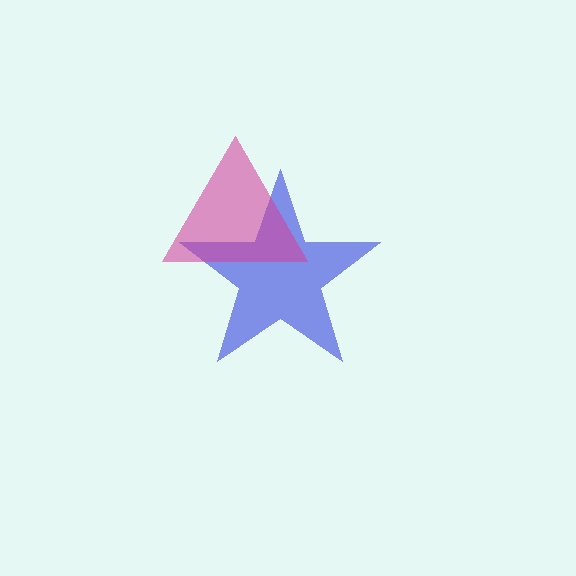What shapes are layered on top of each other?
The layered shapes are: a blue star, a magenta triangle.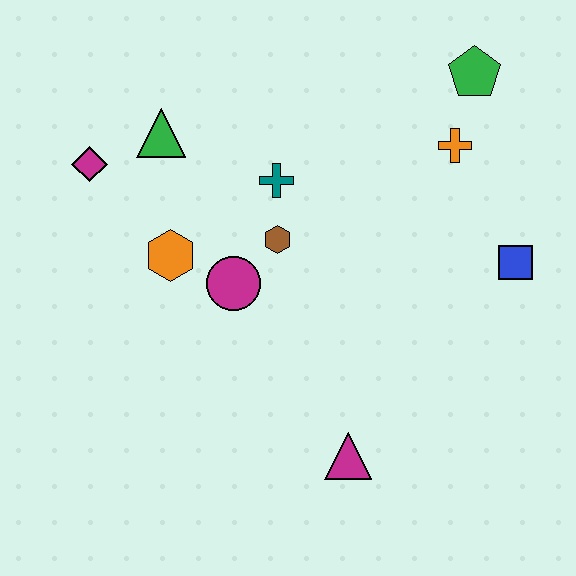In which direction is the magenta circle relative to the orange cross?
The magenta circle is to the left of the orange cross.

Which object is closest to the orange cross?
The green pentagon is closest to the orange cross.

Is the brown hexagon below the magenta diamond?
Yes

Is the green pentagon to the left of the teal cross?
No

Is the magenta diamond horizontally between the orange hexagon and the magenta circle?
No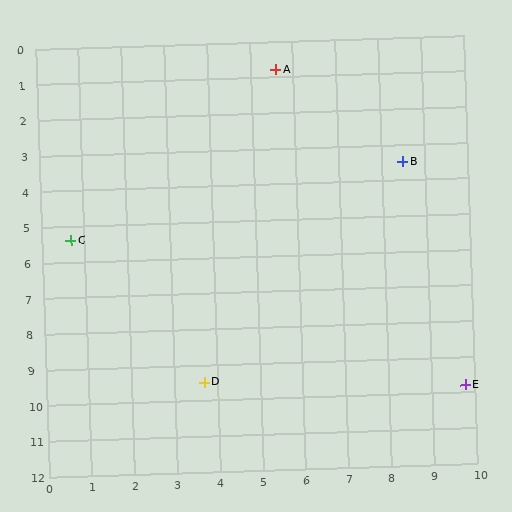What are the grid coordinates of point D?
Point D is at approximately (3.7, 9.5).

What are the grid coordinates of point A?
Point A is at approximately (5.6, 0.8).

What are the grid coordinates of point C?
Point C is at approximately (0.7, 5.4).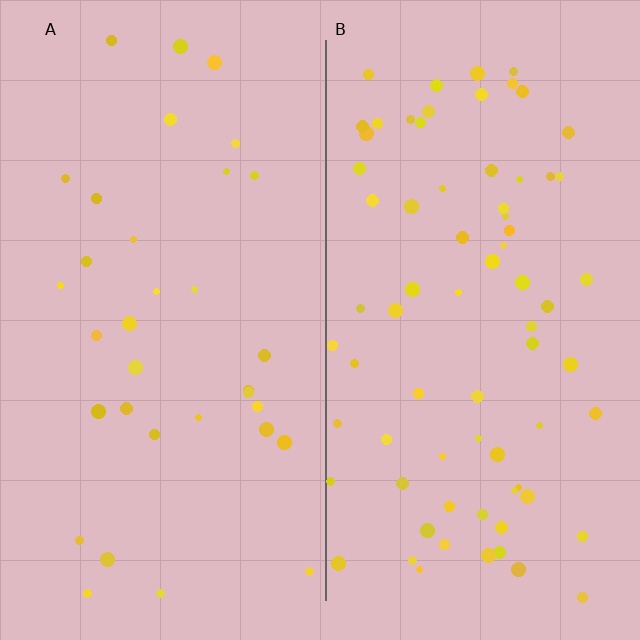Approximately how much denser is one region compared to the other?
Approximately 2.2× — region B over region A.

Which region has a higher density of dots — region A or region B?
B (the right).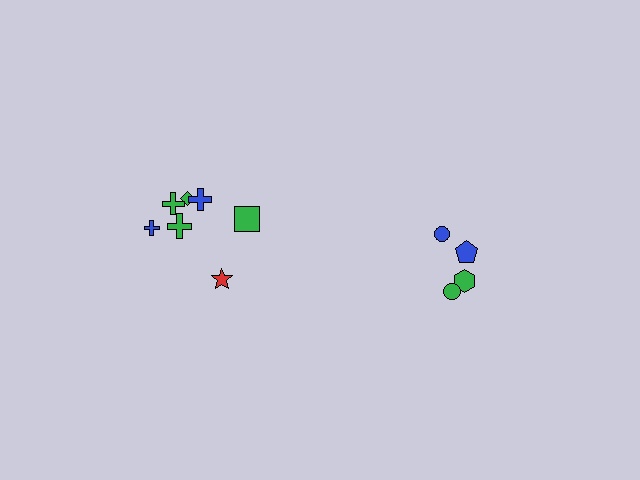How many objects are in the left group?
There are 7 objects.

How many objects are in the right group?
There are 4 objects.